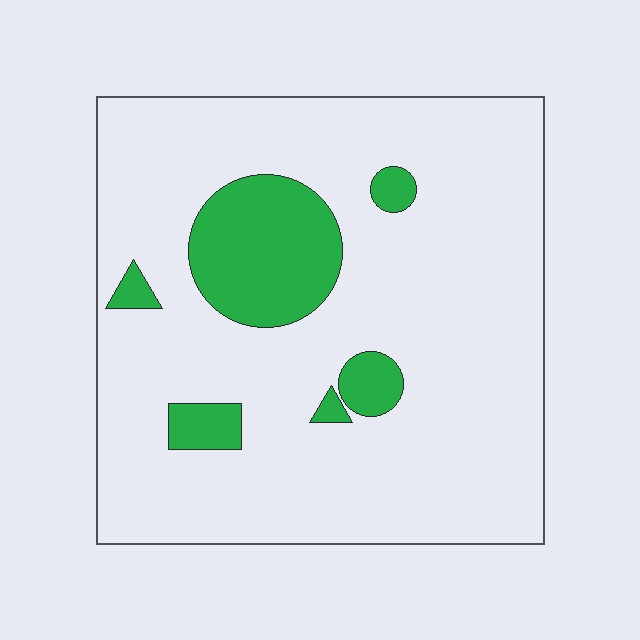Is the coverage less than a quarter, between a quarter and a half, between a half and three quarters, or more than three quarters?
Less than a quarter.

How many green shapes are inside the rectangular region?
6.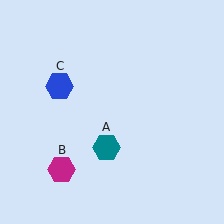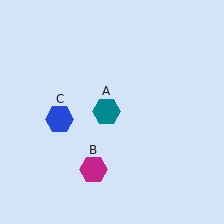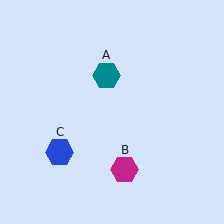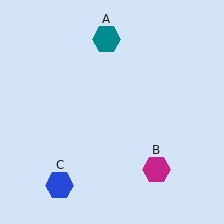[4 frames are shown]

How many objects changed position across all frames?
3 objects changed position: teal hexagon (object A), magenta hexagon (object B), blue hexagon (object C).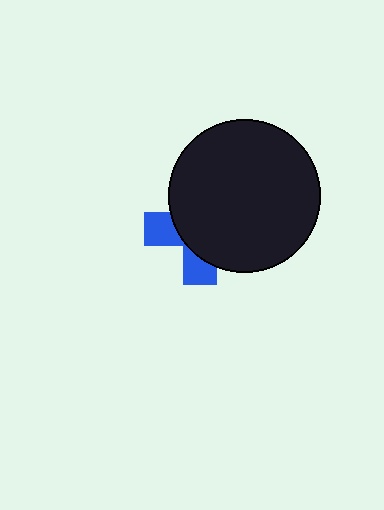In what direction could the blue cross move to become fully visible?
The blue cross could move toward the lower-left. That would shift it out from behind the black circle entirely.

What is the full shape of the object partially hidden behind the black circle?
The partially hidden object is a blue cross.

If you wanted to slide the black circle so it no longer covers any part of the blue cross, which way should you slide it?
Slide it toward the upper-right — that is the most direct way to separate the two shapes.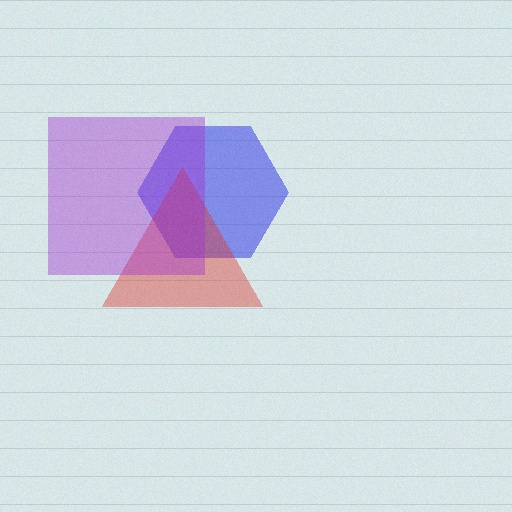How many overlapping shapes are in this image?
There are 3 overlapping shapes in the image.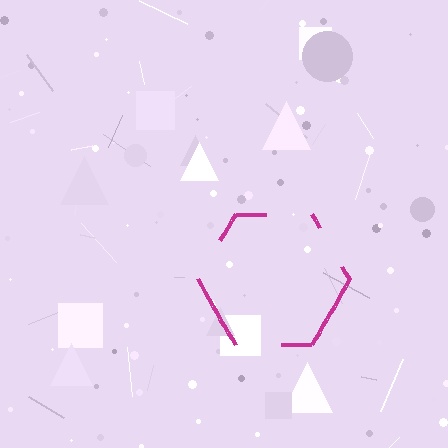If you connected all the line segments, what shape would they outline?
They would outline a hexagon.